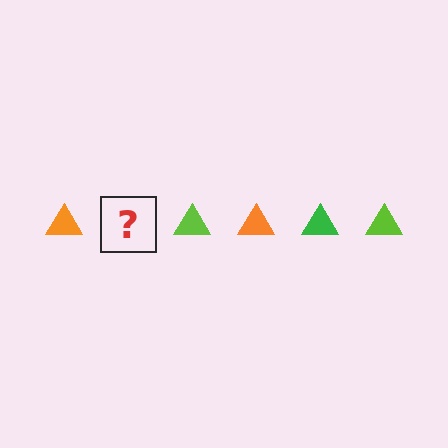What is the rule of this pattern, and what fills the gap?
The rule is that the pattern cycles through orange, green, lime triangles. The gap should be filled with a green triangle.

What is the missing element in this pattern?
The missing element is a green triangle.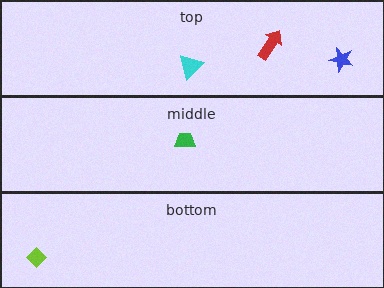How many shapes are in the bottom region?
1.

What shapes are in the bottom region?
The lime diamond.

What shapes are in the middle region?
The green trapezoid.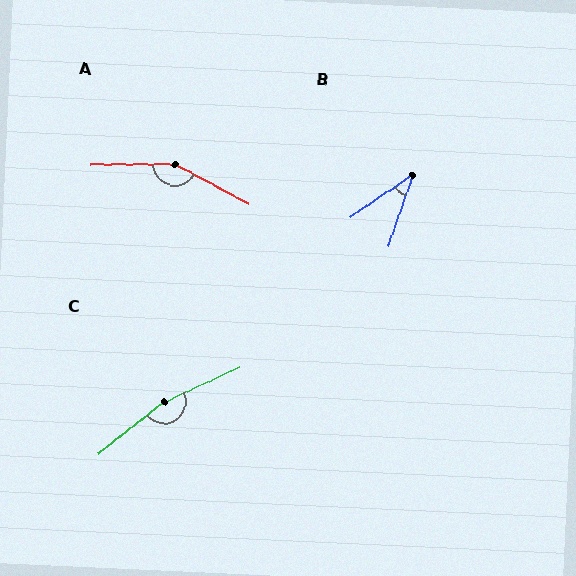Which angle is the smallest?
B, at approximately 37 degrees.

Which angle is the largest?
C, at approximately 166 degrees.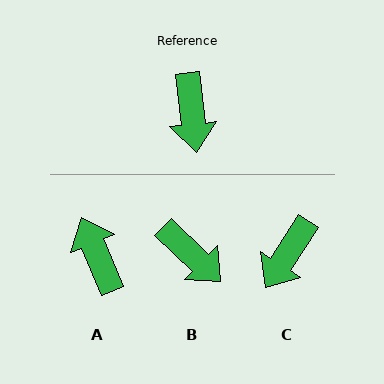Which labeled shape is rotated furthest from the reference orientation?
A, about 163 degrees away.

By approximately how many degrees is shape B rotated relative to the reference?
Approximately 40 degrees counter-clockwise.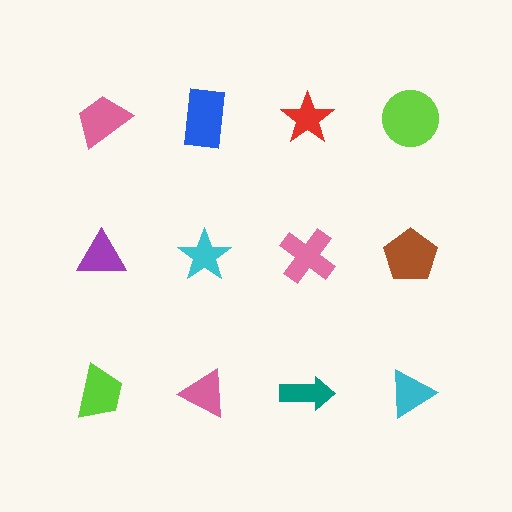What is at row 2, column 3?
A pink cross.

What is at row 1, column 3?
A red star.